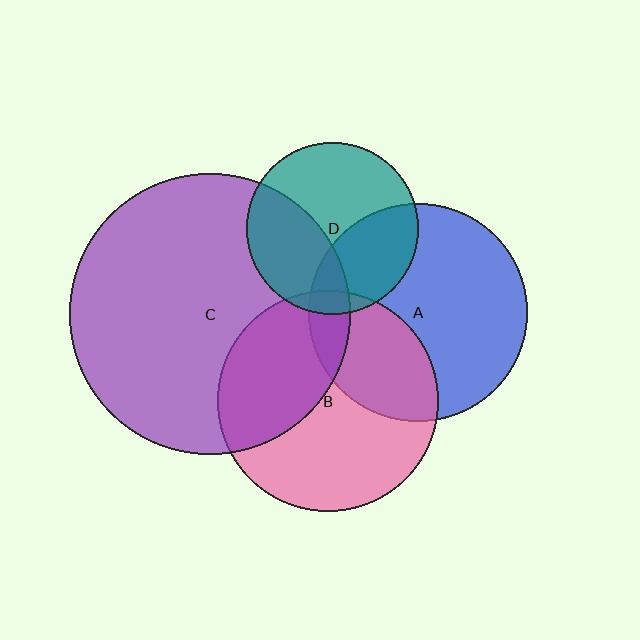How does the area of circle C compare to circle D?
Approximately 2.7 times.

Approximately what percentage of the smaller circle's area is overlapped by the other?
Approximately 35%.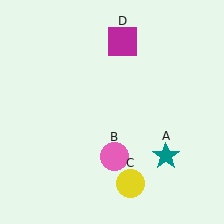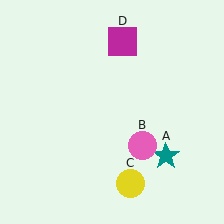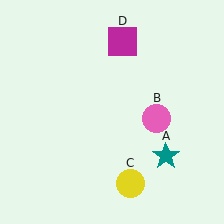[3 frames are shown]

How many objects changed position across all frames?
1 object changed position: pink circle (object B).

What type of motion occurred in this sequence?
The pink circle (object B) rotated counterclockwise around the center of the scene.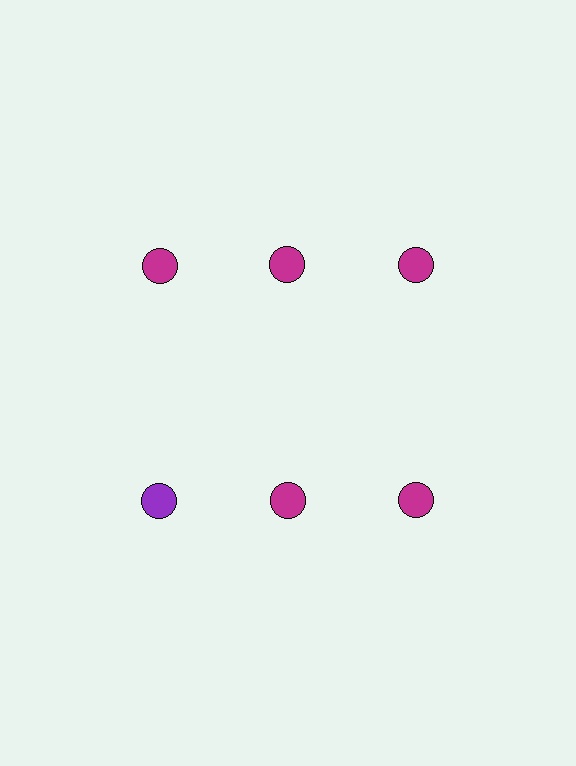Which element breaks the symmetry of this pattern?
The purple circle in the second row, leftmost column breaks the symmetry. All other shapes are magenta circles.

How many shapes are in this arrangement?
There are 6 shapes arranged in a grid pattern.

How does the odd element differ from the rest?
It has a different color: purple instead of magenta.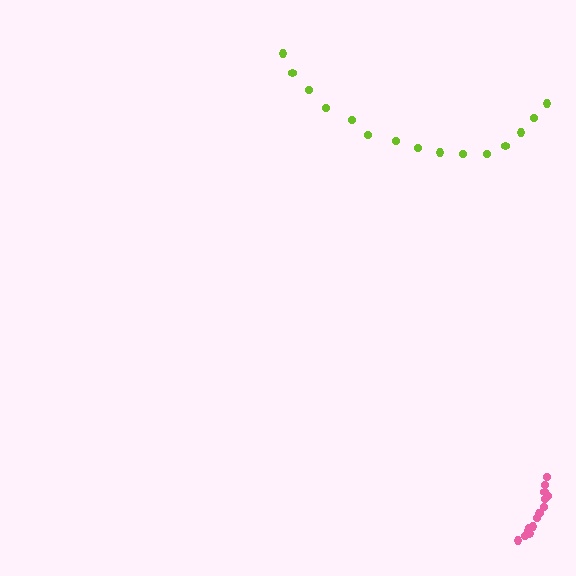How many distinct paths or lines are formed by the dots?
There are 2 distinct paths.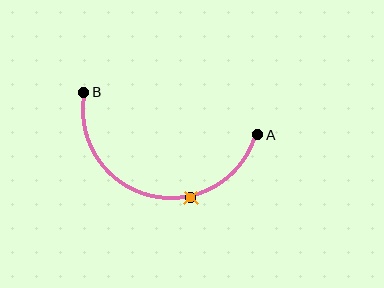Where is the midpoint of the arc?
The arc midpoint is the point on the curve farthest from the straight line joining A and B. It sits below that line.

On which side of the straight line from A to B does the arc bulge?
The arc bulges below the straight line connecting A and B.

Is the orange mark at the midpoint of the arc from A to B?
No. The orange mark lies on the arc but is closer to endpoint A. The arc midpoint would be at the point on the curve equidistant along the arc from both A and B.